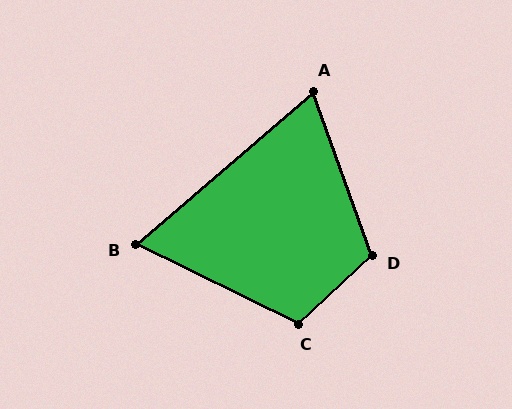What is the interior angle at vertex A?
Approximately 69 degrees (acute).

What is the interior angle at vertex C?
Approximately 111 degrees (obtuse).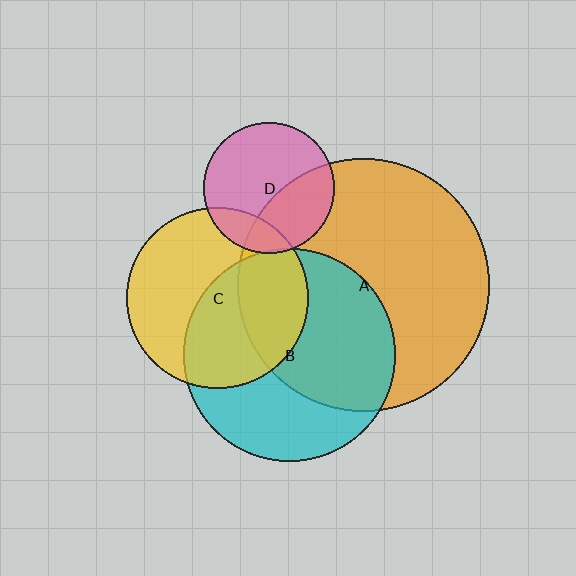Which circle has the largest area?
Circle A (orange).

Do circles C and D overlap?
Yes.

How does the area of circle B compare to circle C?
Approximately 1.4 times.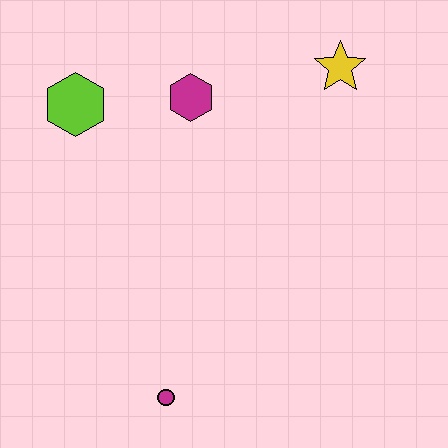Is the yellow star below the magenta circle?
No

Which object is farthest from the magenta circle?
The yellow star is farthest from the magenta circle.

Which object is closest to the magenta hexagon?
The lime hexagon is closest to the magenta hexagon.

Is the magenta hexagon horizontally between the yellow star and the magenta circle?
Yes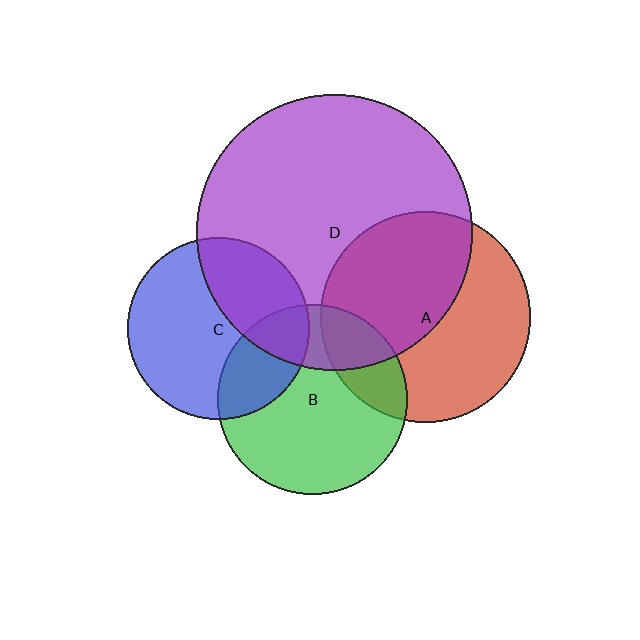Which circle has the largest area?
Circle D (purple).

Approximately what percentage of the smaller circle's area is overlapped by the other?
Approximately 25%.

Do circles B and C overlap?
Yes.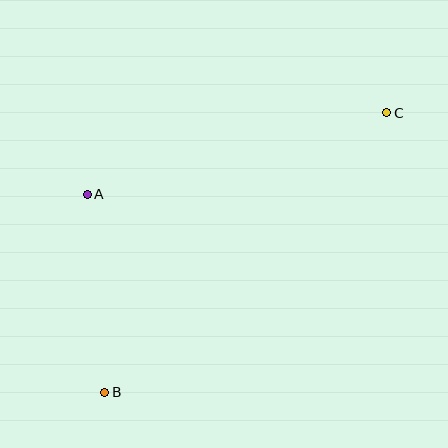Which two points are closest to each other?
Points A and B are closest to each other.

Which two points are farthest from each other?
Points B and C are farthest from each other.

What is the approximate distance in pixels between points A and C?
The distance between A and C is approximately 310 pixels.